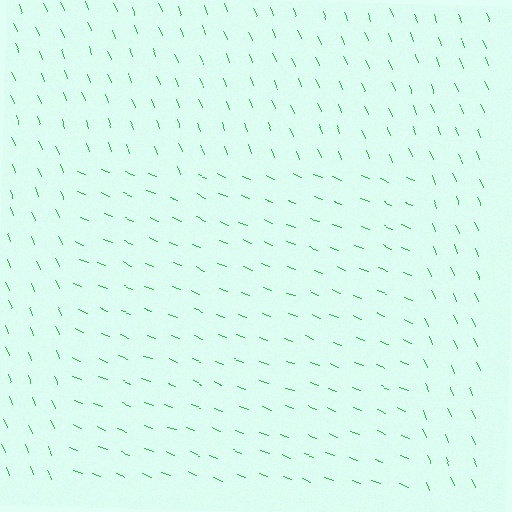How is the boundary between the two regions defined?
The boundary is defined purely by a change in line orientation (approximately 45 degrees difference). All lines are the same color and thickness.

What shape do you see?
I see a rectangle.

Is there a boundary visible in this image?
Yes, there is a texture boundary formed by a change in line orientation.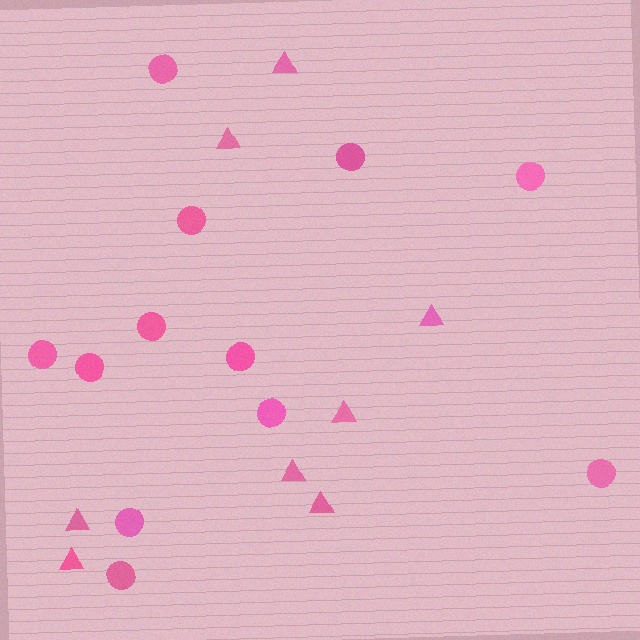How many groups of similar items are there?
There are 2 groups: one group of circles (12) and one group of triangles (8).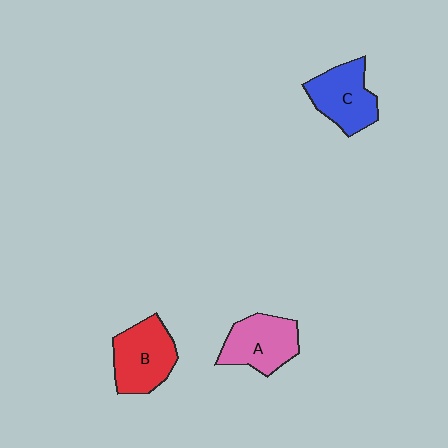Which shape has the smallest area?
Shape C (blue).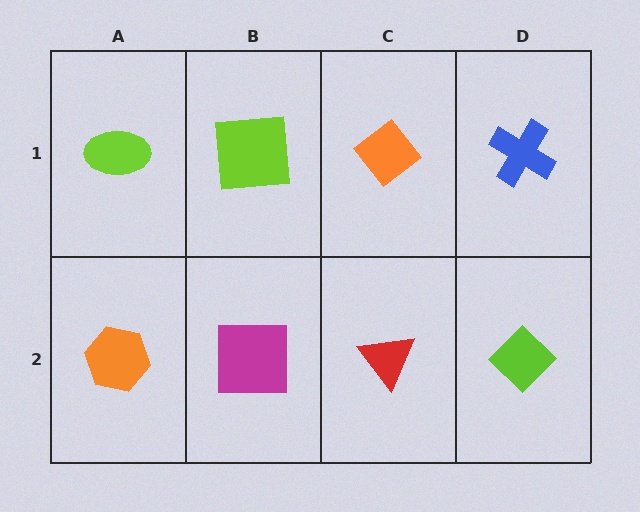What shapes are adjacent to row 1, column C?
A red triangle (row 2, column C), a lime square (row 1, column B), a blue cross (row 1, column D).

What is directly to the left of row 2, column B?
An orange hexagon.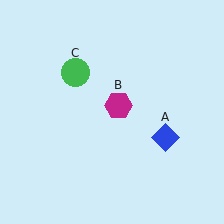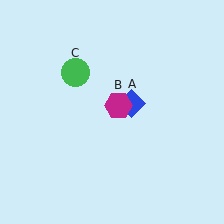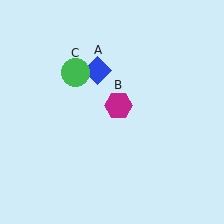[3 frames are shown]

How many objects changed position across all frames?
1 object changed position: blue diamond (object A).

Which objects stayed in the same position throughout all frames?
Magenta hexagon (object B) and green circle (object C) remained stationary.